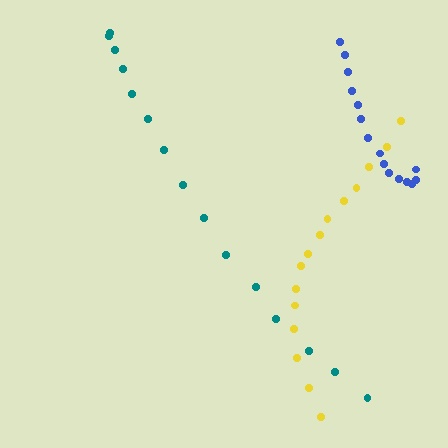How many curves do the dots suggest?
There are 3 distinct paths.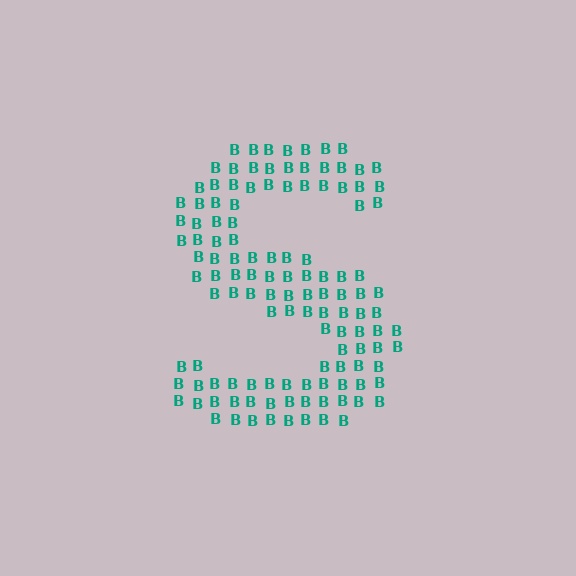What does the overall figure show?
The overall figure shows the letter S.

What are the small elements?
The small elements are letter B's.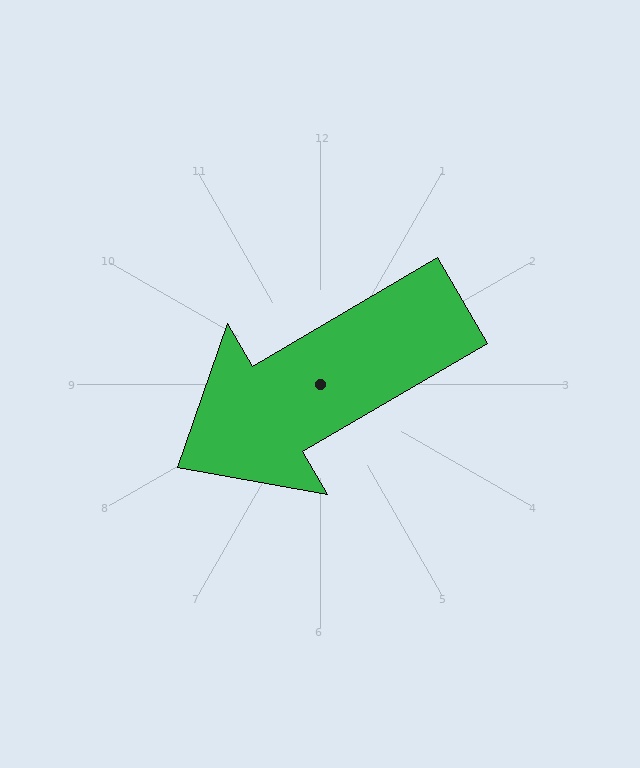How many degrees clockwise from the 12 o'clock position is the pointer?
Approximately 240 degrees.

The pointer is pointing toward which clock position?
Roughly 8 o'clock.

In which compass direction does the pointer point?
Southwest.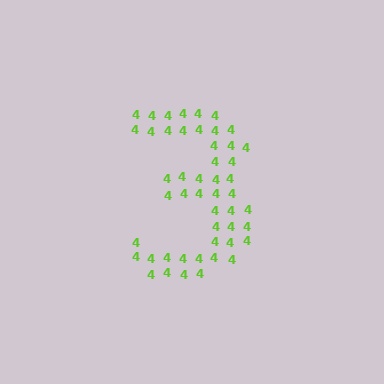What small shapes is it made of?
It is made of small digit 4's.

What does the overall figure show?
The overall figure shows the digit 3.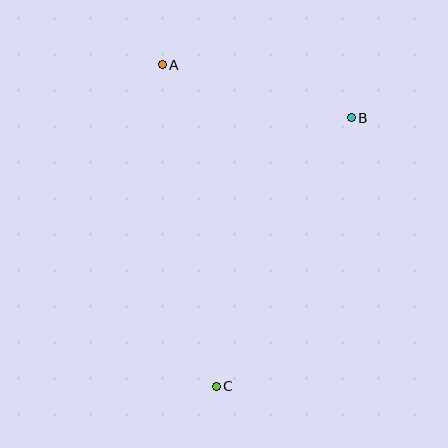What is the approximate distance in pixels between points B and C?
The distance between B and C is approximately 301 pixels.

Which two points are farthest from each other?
Points A and C are farthest from each other.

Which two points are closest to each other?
Points A and B are closest to each other.